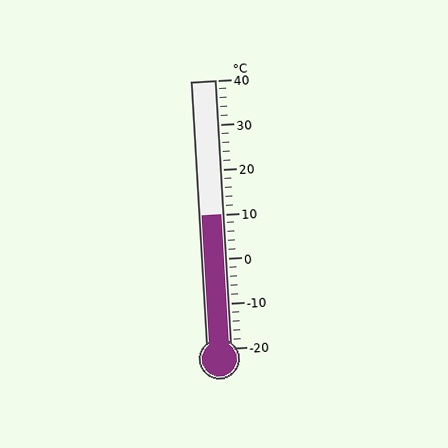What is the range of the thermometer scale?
The thermometer scale ranges from -20°C to 40°C.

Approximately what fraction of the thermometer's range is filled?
The thermometer is filled to approximately 50% of its range.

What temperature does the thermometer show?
The thermometer shows approximately 10°C.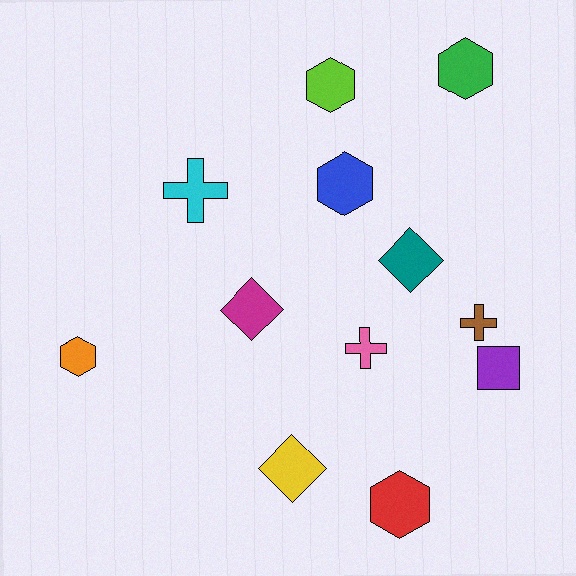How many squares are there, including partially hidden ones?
There is 1 square.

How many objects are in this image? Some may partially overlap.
There are 12 objects.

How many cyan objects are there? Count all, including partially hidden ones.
There is 1 cyan object.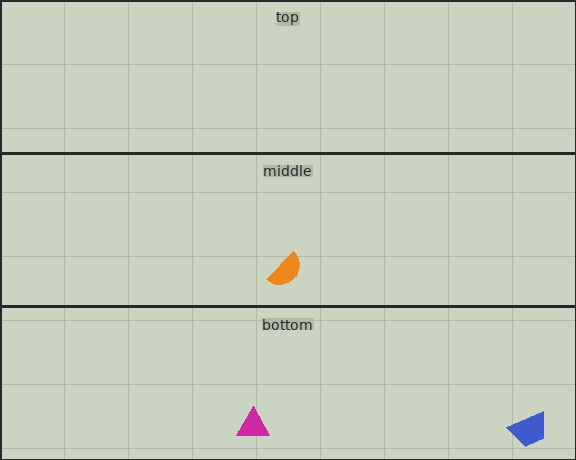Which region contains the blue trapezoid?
The bottom region.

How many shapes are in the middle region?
1.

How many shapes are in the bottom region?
2.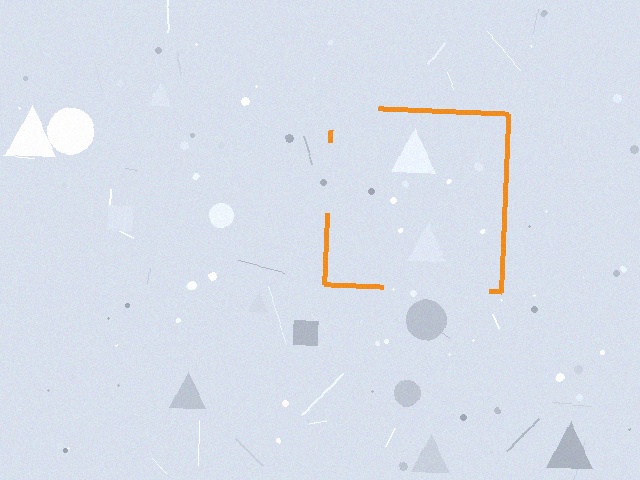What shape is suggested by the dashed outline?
The dashed outline suggests a square.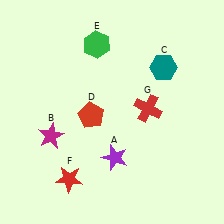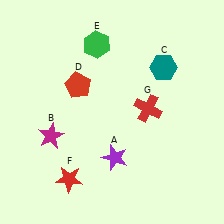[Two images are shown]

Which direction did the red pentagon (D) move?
The red pentagon (D) moved up.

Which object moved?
The red pentagon (D) moved up.